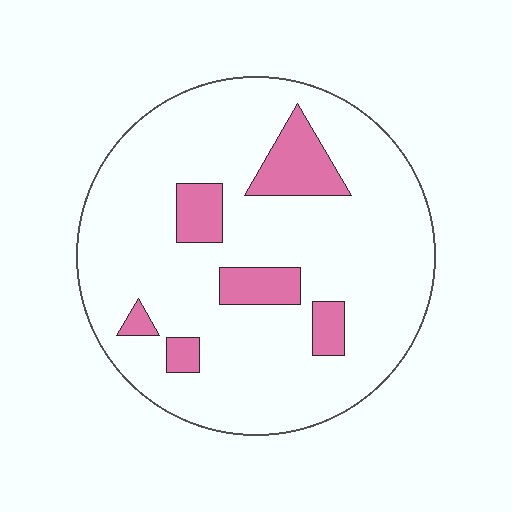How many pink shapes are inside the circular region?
6.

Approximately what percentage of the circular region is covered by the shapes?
Approximately 15%.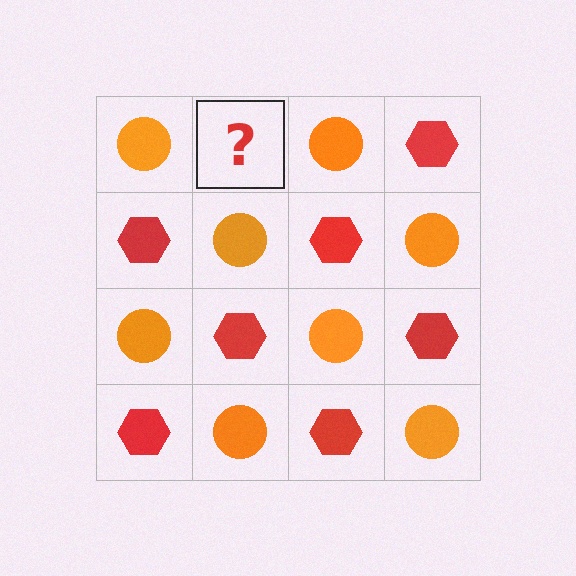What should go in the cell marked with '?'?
The missing cell should contain a red hexagon.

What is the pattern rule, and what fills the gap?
The rule is that it alternates orange circle and red hexagon in a checkerboard pattern. The gap should be filled with a red hexagon.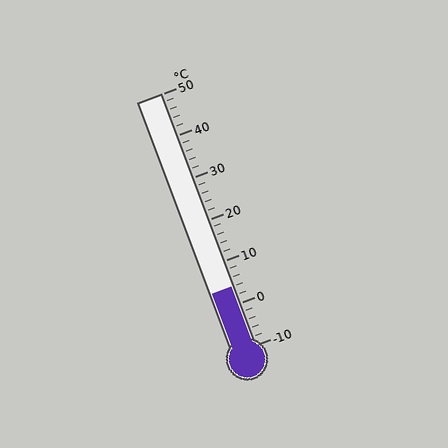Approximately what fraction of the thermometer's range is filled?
The thermometer is filled to approximately 25% of its range.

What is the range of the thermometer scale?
The thermometer scale ranges from -10°C to 50°C.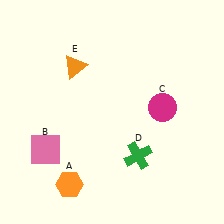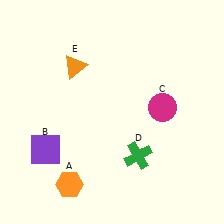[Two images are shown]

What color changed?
The square (B) changed from pink in Image 1 to purple in Image 2.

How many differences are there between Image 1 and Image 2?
There is 1 difference between the two images.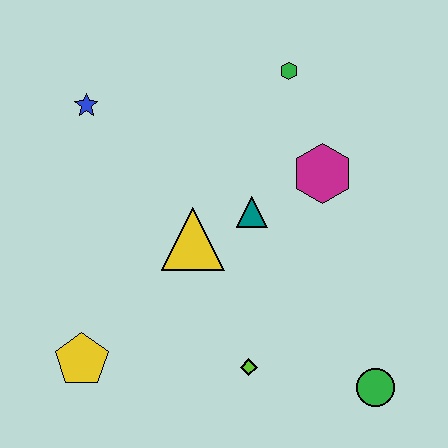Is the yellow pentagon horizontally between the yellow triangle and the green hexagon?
No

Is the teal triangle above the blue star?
No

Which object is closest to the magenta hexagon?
The teal triangle is closest to the magenta hexagon.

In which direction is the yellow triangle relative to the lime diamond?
The yellow triangle is above the lime diamond.